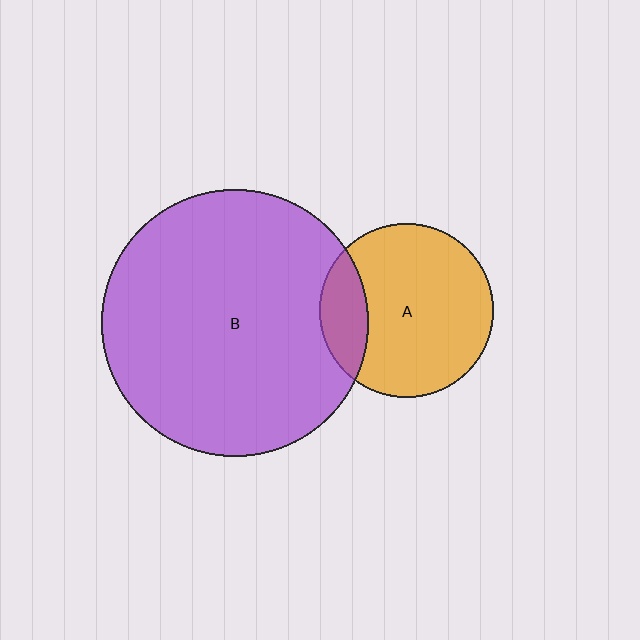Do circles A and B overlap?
Yes.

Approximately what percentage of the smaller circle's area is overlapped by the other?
Approximately 20%.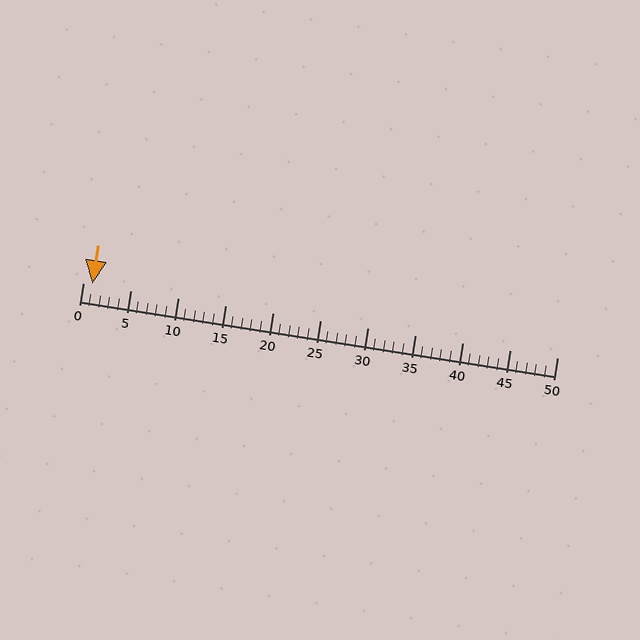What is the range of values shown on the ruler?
The ruler shows values from 0 to 50.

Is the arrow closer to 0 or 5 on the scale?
The arrow is closer to 0.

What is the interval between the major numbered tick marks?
The major tick marks are spaced 5 units apart.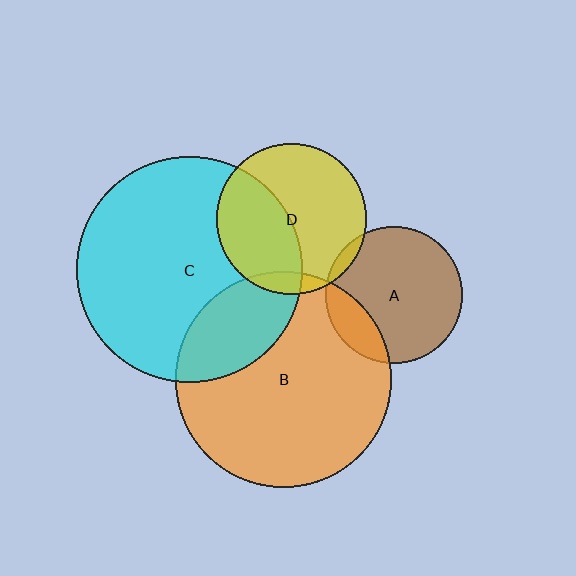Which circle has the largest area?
Circle C (cyan).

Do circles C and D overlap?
Yes.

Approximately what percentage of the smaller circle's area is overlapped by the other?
Approximately 40%.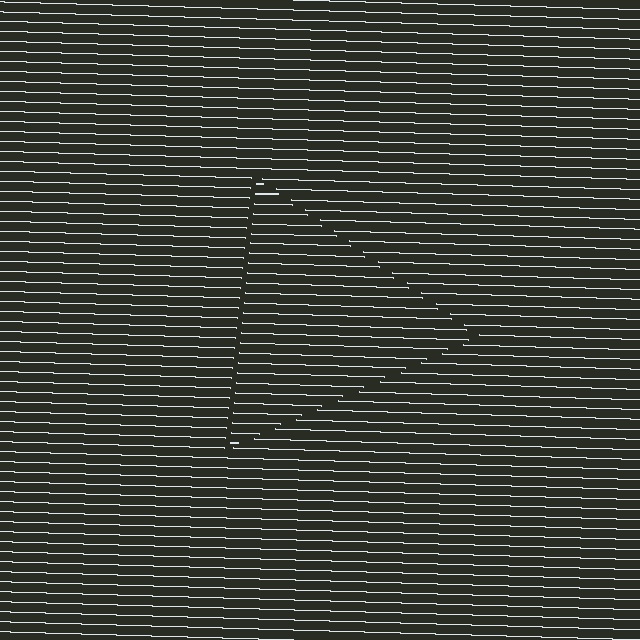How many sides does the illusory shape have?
3 sides — the line-ends trace a triangle.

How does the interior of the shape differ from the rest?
The interior of the shape contains the same grating, shifted by half a period — the contour is defined by the phase discontinuity where line-ends from the inner and outer gratings abut.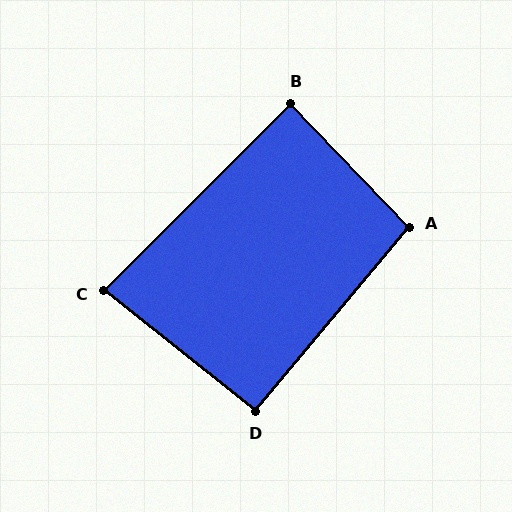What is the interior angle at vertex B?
Approximately 89 degrees (approximately right).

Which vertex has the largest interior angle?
A, at approximately 96 degrees.